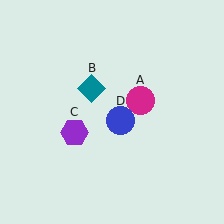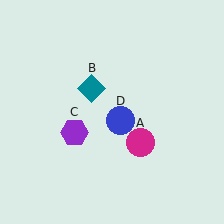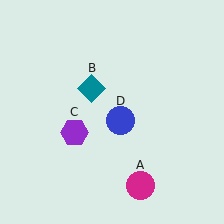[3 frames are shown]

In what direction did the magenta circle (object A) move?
The magenta circle (object A) moved down.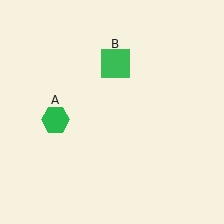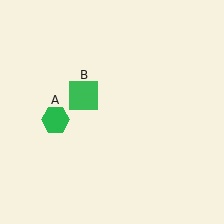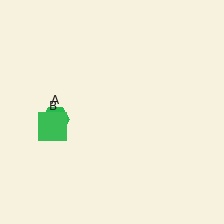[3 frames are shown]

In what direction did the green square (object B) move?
The green square (object B) moved down and to the left.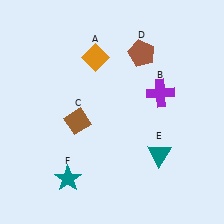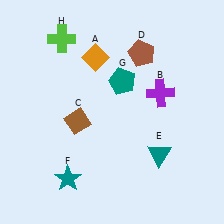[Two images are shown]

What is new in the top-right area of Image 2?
A teal pentagon (G) was added in the top-right area of Image 2.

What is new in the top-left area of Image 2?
A lime cross (H) was added in the top-left area of Image 2.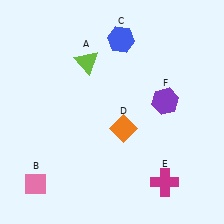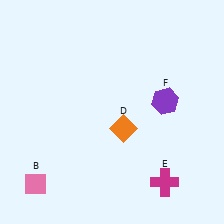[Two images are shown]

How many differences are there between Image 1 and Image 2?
There are 2 differences between the two images.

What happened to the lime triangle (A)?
The lime triangle (A) was removed in Image 2. It was in the top-left area of Image 1.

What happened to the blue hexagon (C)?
The blue hexagon (C) was removed in Image 2. It was in the top-right area of Image 1.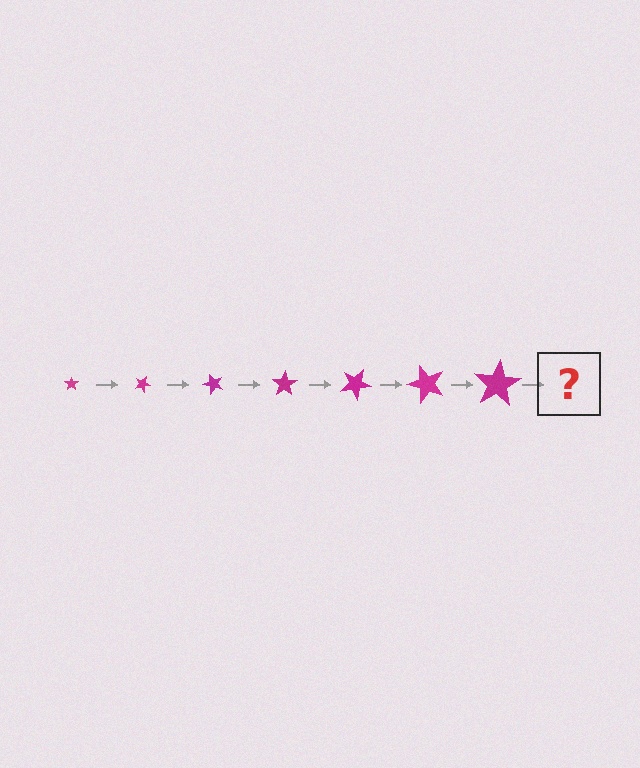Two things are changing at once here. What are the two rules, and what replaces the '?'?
The two rules are that the star grows larger each step and it rotates 25 degrees each step. The '?' should be a star, larger than the previous one and rotated 175 degrees from the start.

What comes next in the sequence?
The next element should be a star, larger than the previous one and rotated 175 degrees from the start.